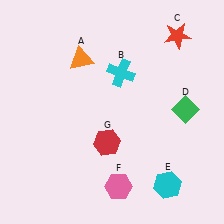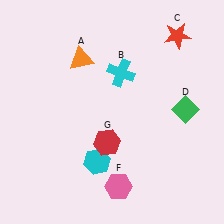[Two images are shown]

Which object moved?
The cyan hexagon (E) moved left.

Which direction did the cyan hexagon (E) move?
The cyan hexagon (E) moved left.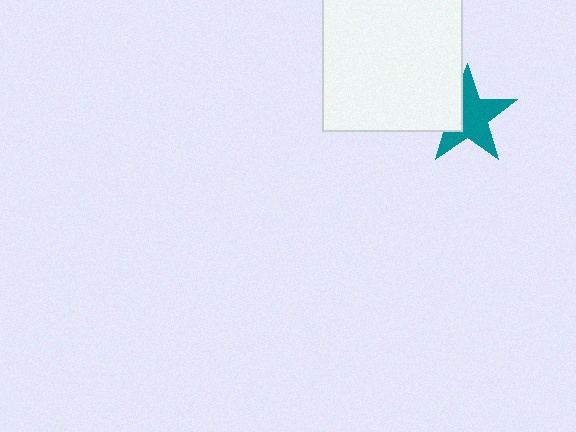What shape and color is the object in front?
The object in front is a white square.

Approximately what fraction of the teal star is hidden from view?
Roughly 30% of the teal star is hidden behind the white square.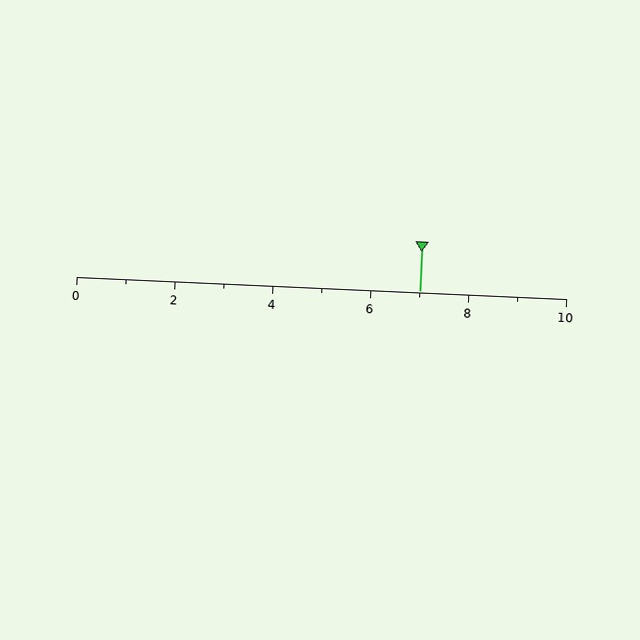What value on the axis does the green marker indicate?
The marker indicates approximately 7.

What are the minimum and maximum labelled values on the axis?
The axis runs from 0 to 10.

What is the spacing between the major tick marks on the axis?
The major ticks are spaced 2 apart.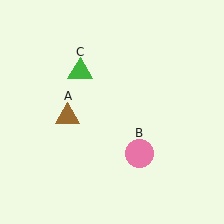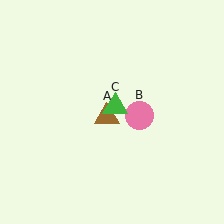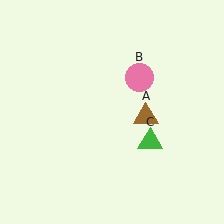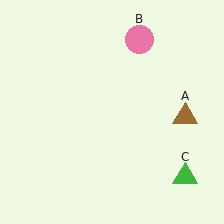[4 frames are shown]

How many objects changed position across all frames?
3 objects changed position: brown triangle (object A), pink circle (object B), green triangle (object C).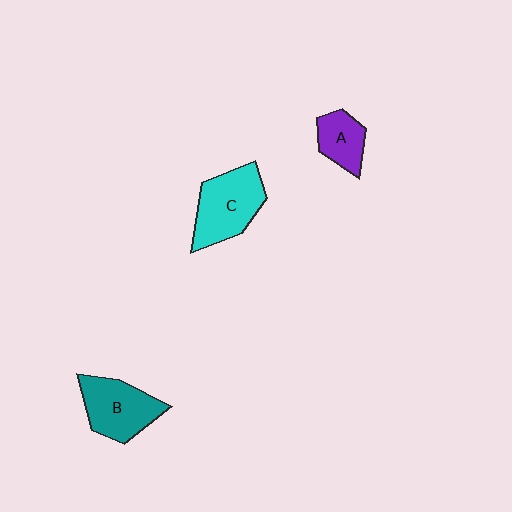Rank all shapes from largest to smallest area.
From largest to smallest: C (cyan), B (teal), A (purple).